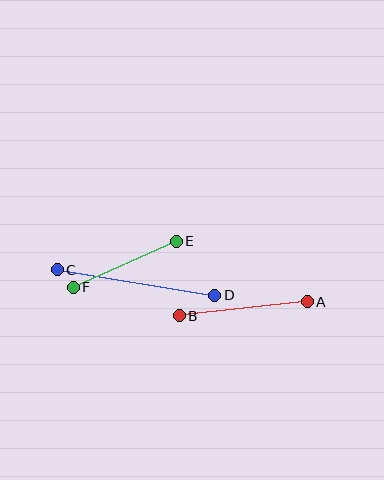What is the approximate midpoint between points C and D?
The midpoint is at approximately (136, 283) pixels.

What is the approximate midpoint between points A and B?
The midpoint is at approximately (243, 309) pixels.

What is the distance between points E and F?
The distance is approximately 113 pixels.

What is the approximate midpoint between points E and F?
The midpoint is at approximately (125, 264) pixels.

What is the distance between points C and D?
The distance is approximately 160 pixels.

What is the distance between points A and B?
The distance is approximately 129 pixels.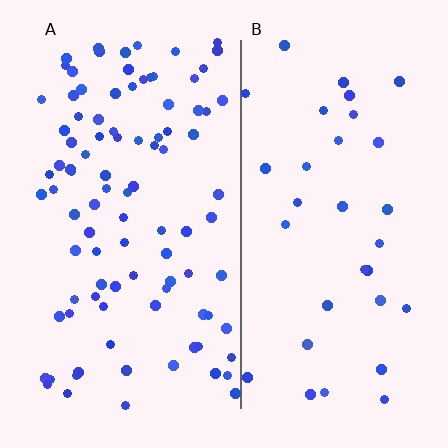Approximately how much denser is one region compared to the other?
Approximately 2.9× — region A over region B.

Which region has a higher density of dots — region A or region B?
A (the left).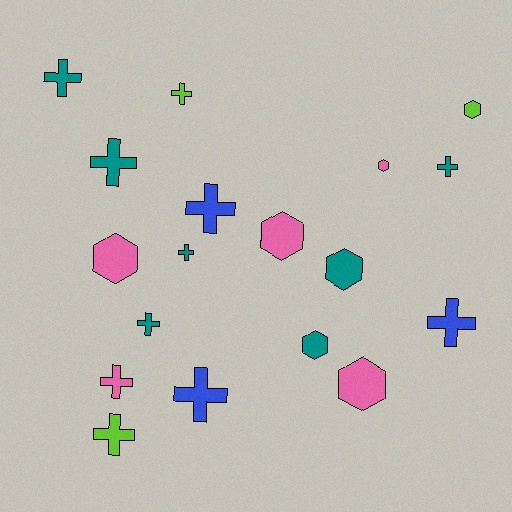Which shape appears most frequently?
Cross, with 11 objects.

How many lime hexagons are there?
There is 1 lime hexagon.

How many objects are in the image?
There are 18 objects.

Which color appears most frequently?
Teal, with 7 objects.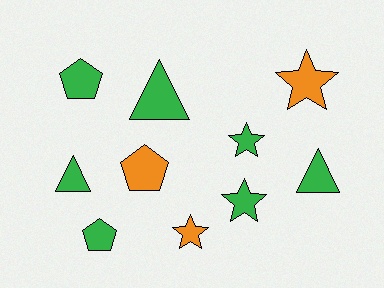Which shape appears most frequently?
Star, with 4 objects.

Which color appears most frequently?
Green, with 7 objects.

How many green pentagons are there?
There are 2 green pentagons.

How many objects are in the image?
There are 10 objects.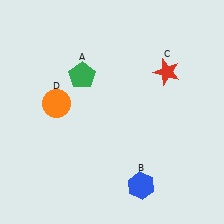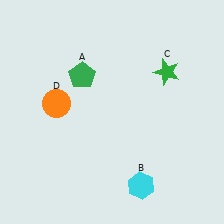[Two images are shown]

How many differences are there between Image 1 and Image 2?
There are 2 differences between the two images.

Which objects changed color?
B changed from blue to cyan. C changed from red to green.